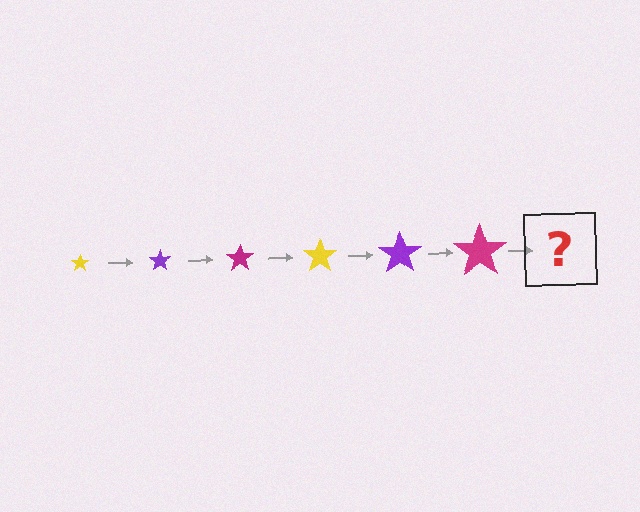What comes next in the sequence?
The next element should be a yellow star, larger than the previous one.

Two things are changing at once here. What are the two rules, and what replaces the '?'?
The two rules are that the star grows larger each step and the color cycles through yellow, purple, and magenta. The '?' should be a yellow star, larger than the previous one.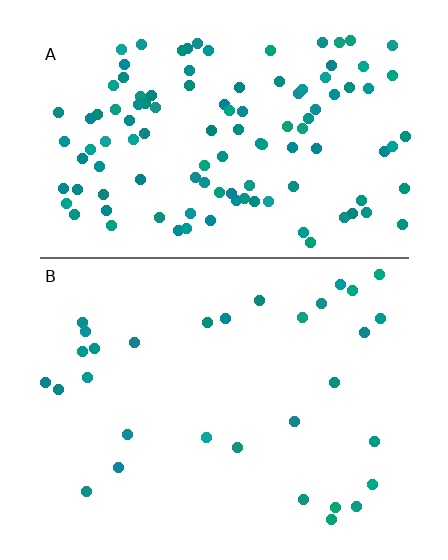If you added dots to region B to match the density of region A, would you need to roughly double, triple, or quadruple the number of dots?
Approximately quadruple.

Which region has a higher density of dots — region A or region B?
A (the top).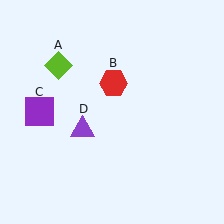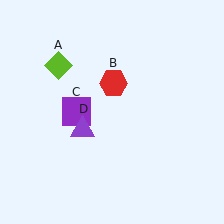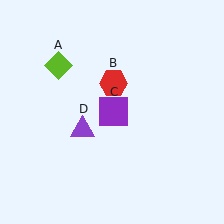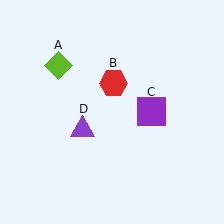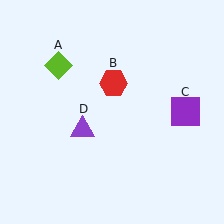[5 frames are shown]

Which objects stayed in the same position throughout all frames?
Lime diamond (object A) and red hexagon (object B) and purple triangle (object D) remained stationary.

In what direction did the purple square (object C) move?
The purple square (object C) moved right.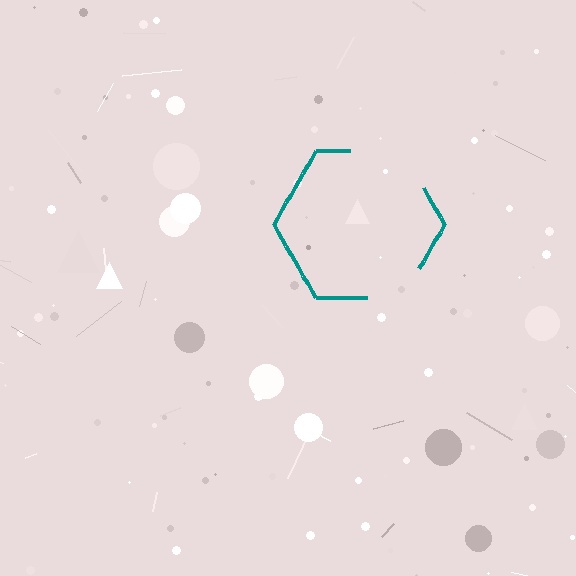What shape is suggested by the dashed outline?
The dashed outline suggests a hexagon.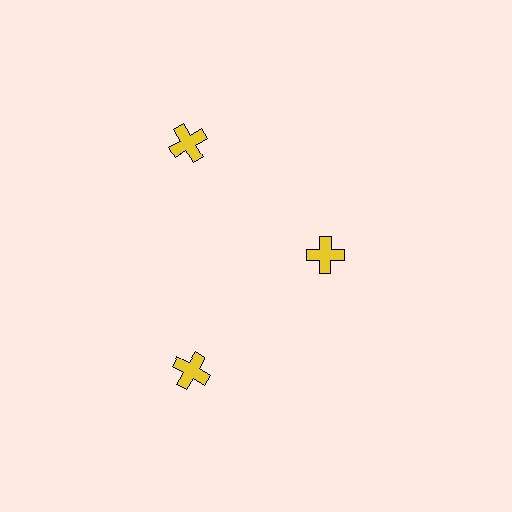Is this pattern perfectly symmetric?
No. The 3 yellow crosses are arranged in a ring, but one element near the 3 o'clock position is pulled inward toward the center, breaking the 3-fold rotational symmetry.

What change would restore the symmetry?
The symmetry would be restored by moving it outward, back onto the ring so that all 3 crosses sit at equal angles and equal distance from the center.